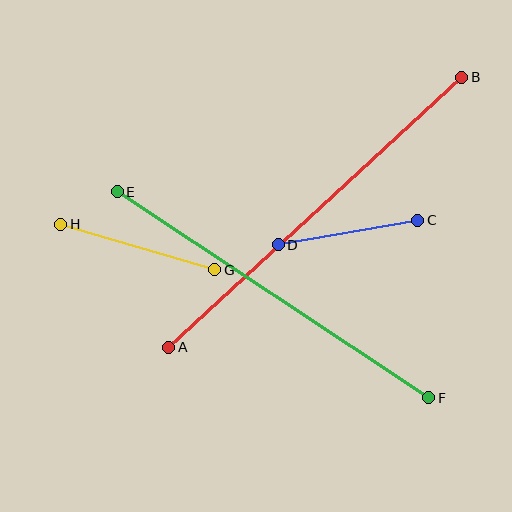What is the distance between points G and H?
The distance is approximately 161 pixels.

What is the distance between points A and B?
The distance is approximately 399 pixels.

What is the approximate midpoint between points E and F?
The midpoint is at approximately (273, 295) pixels.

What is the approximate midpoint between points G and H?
The midpoint is at approximately (138, 247) pixels.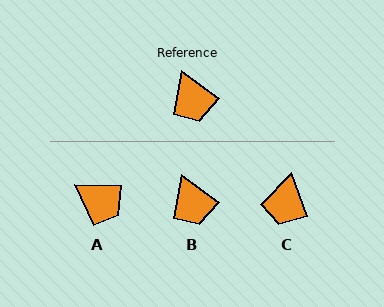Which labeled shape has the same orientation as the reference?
B.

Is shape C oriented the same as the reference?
No, it is off by about 34 degrees.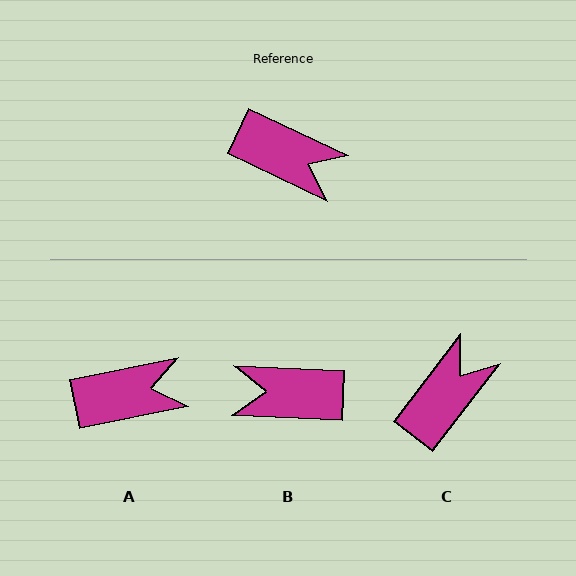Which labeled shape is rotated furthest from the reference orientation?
B, about 157 degrees away.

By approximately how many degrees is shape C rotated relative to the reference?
Approximately 78 degrees counter-clockwise.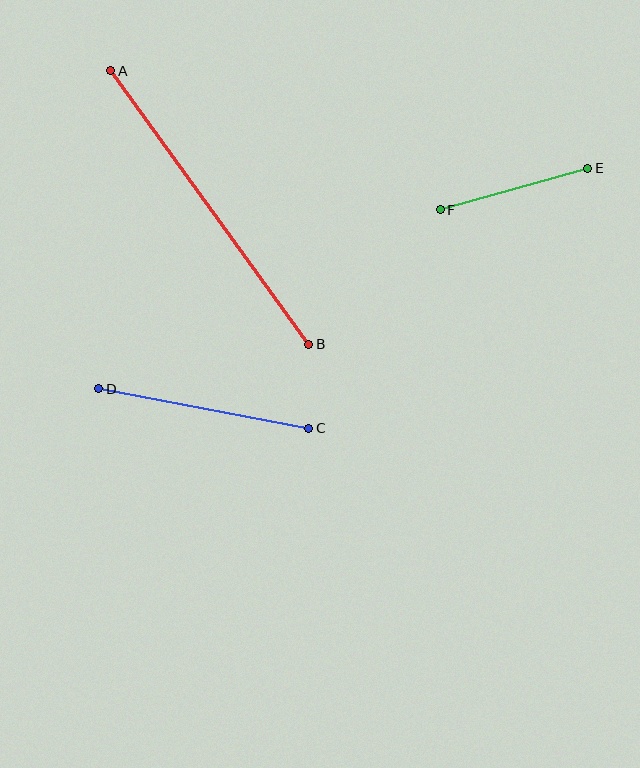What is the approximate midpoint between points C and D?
The midpoint is at approximately (204, 409) pixels.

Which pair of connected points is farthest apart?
Points A and B are farthest apart.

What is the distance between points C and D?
The distance is approximately 214 pixels.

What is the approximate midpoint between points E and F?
The midpoint is at approximately (514, 189) pixels.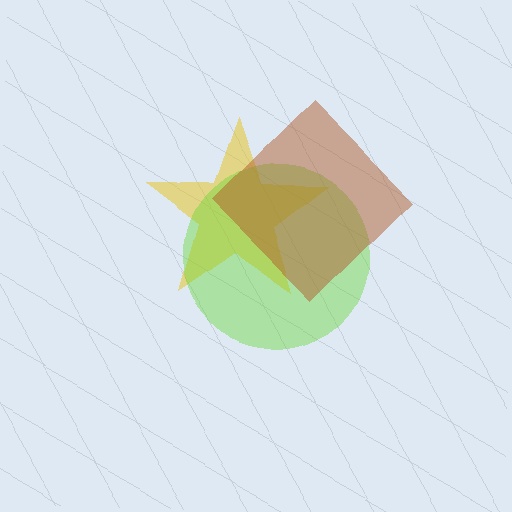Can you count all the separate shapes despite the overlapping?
Yes, there are 3 separate shapes.